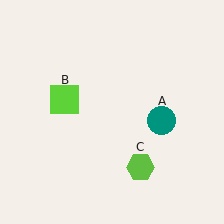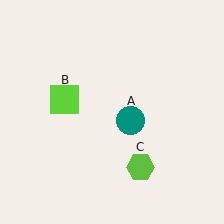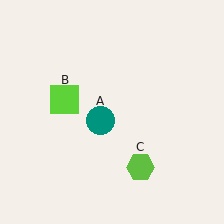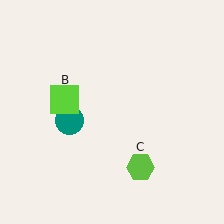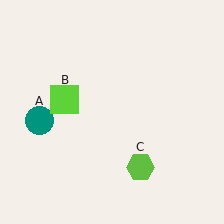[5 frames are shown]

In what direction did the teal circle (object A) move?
The teal circle (object A) moved left.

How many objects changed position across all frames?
1 object changed position: teal circle (object A).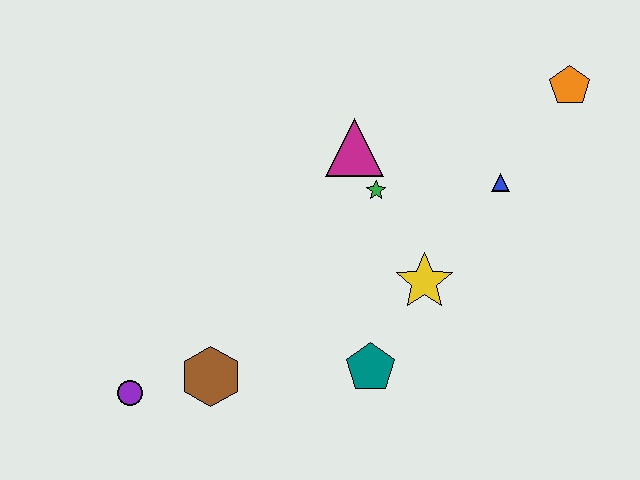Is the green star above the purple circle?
Yes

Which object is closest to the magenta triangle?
The green star is closest to the magenta triangle.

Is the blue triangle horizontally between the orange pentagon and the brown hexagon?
Yes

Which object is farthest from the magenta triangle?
The purple circle is farthest from the magenta triangle.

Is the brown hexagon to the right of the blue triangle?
No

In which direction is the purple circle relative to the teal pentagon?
The purple circle is to the left of the teal pentagon.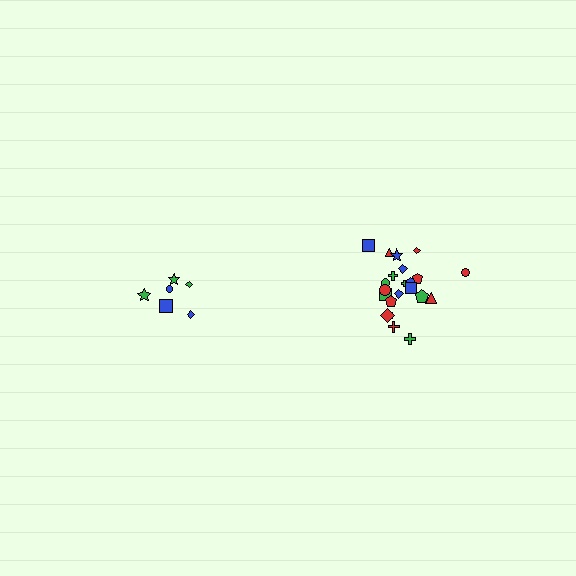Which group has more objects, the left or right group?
The right group.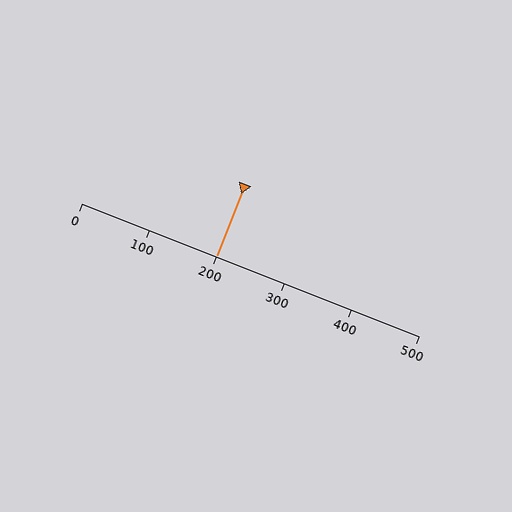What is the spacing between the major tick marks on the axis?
The major ticks are spaced 100 apart.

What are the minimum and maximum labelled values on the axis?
The axis runs from 0 to 500.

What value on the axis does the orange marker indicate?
The marker indicates approximately 200.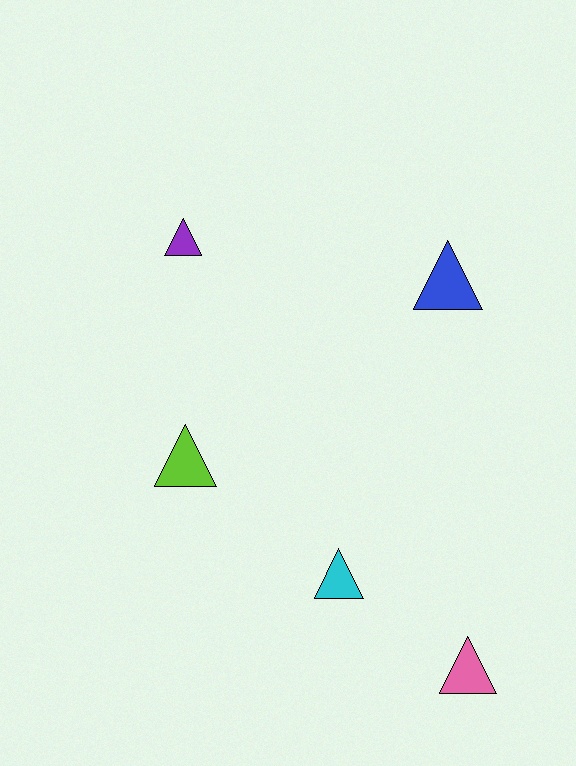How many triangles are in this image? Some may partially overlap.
There are 5 triangles.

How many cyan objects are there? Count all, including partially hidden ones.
There is 1 cyan object.